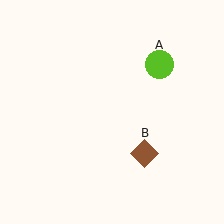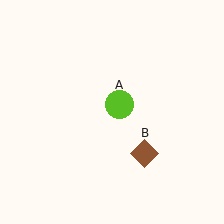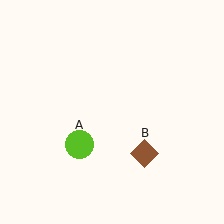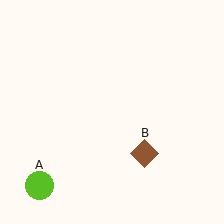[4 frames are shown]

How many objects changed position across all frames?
1 object changed position: lime circle (object A).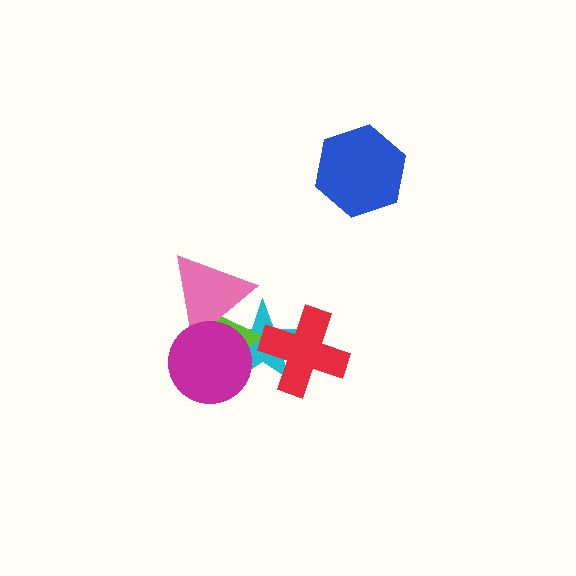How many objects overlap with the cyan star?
4 objects overlap with the cyan star.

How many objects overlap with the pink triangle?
3 objects overlap with the pink triangle.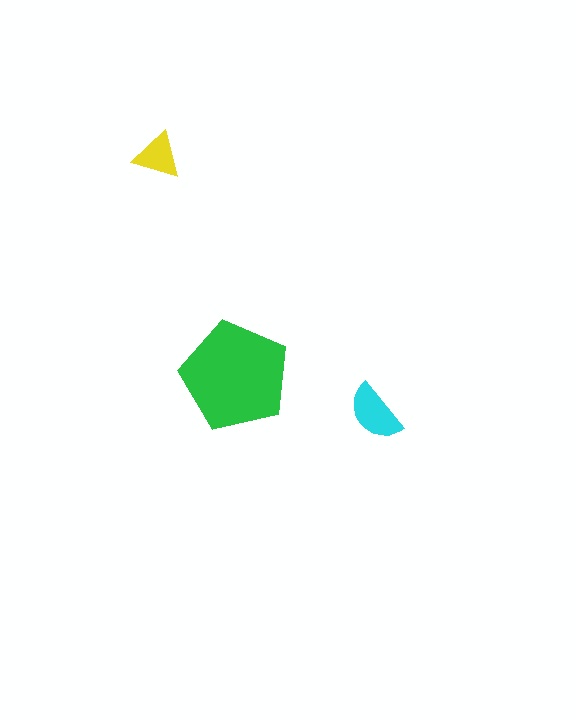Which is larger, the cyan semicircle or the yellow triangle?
The cyan semicircle.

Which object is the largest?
The green pentagon.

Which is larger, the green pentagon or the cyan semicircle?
The green pentagon.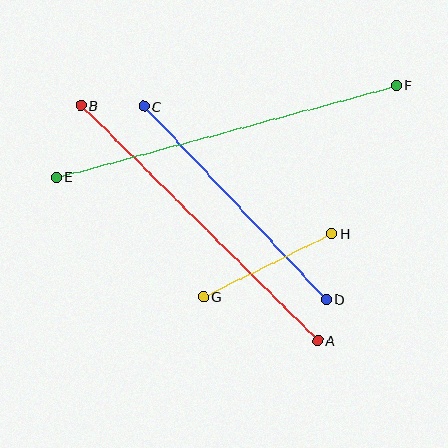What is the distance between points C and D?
The distance is approximately 265 pixels.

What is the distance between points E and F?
The distance is approximately 352 pixels.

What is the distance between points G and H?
The distance is approximately 143 pixels.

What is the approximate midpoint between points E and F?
The midpoint is at approximately (226, 131) pixels.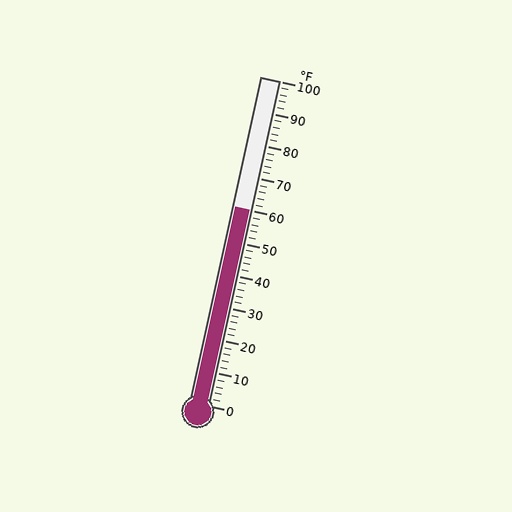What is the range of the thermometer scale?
The thermometer scale ranges from 0°F to 100°F.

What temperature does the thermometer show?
The thermometer shows approximately 60°F.